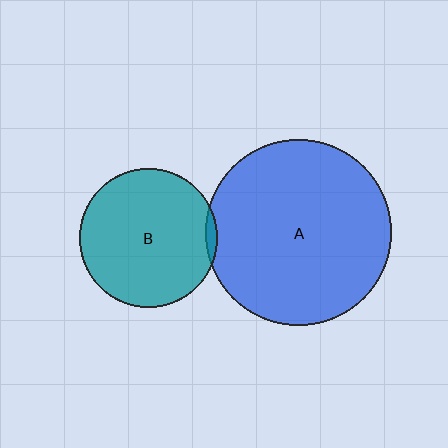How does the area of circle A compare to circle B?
Approximately 1.8 times.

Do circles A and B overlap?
Yes.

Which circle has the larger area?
Circle A (blue).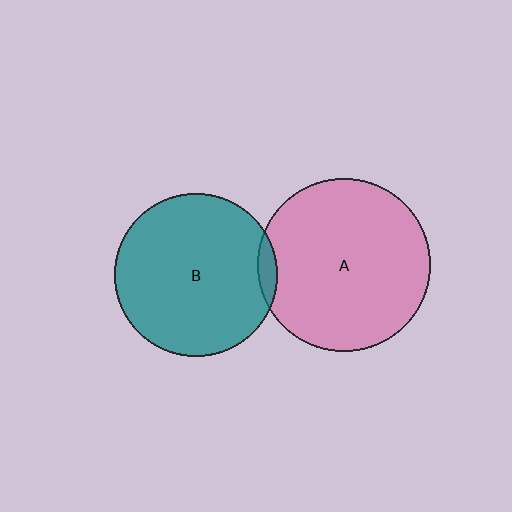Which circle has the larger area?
Circle A (pink).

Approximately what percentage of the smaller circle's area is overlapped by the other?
Approximately 5%.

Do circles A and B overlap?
Yes.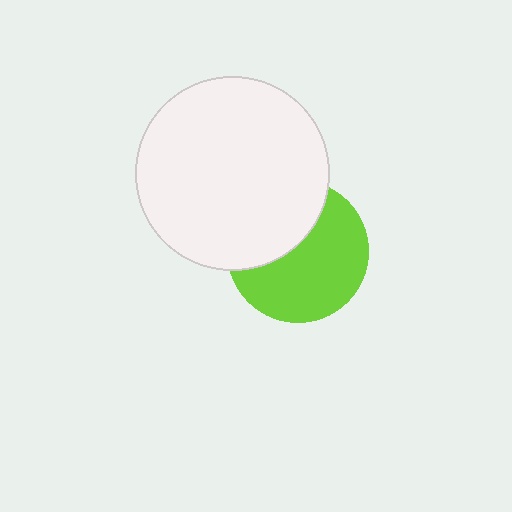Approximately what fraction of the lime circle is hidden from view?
Roughly 39% of the lime circle is hidden behind the white circle.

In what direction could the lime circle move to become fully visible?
The lime circle could move toward the lower-right. That would shift it out from behind the white circle entirely.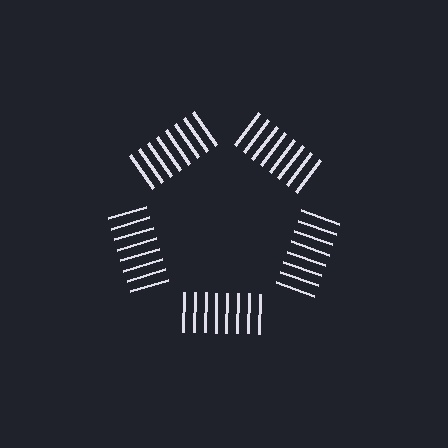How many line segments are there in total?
40 — 8 along each of the 5 edges.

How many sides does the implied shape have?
5 sides — the line-ends trace a pentagon.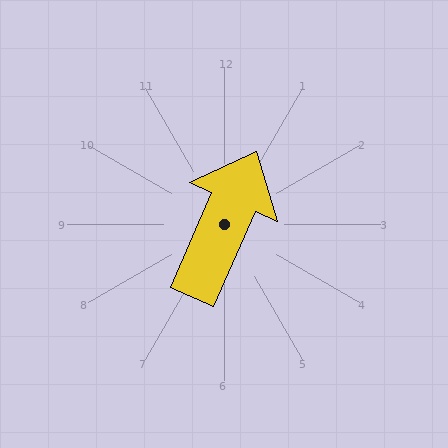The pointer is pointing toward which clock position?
Roughly 1 o'clock.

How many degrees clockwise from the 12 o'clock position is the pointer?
Approximately 24 degrees.